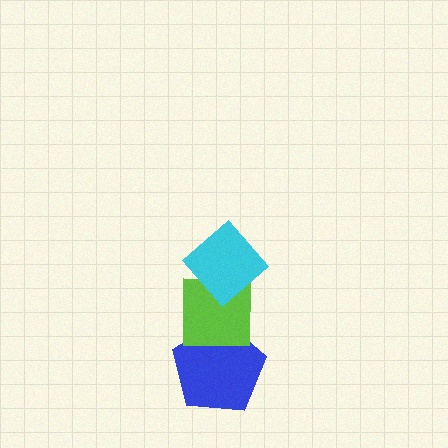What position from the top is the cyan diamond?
The cyan diamond is 1st from the top.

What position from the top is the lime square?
The lime square is 2nd from the top.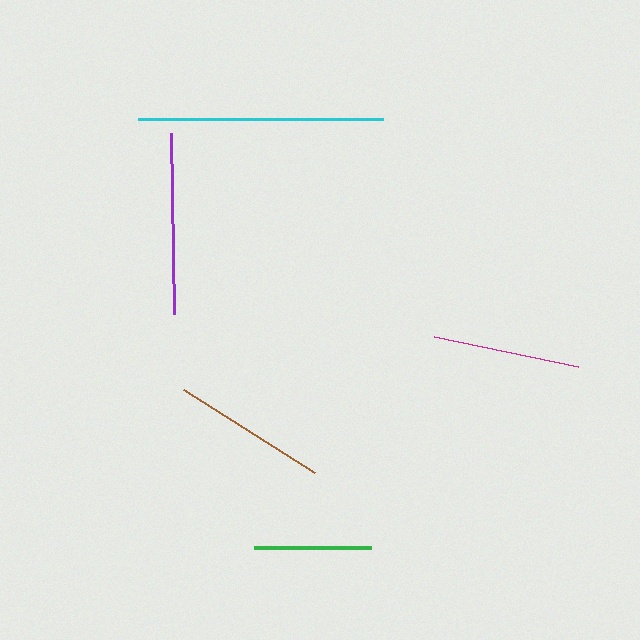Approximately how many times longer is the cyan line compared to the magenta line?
The cyan line is approximately 1.7 times the length of the magenta line.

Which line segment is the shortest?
The green line is the shortest at approximately 117 pixels.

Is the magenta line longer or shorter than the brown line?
The brown line is longer than the magenta line.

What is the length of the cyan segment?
The cyan segment is approximately 245 pixels long.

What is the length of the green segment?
The green segment is approximately 117 pixels long.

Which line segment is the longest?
The cyan line is the longest at approximately 245 pixels.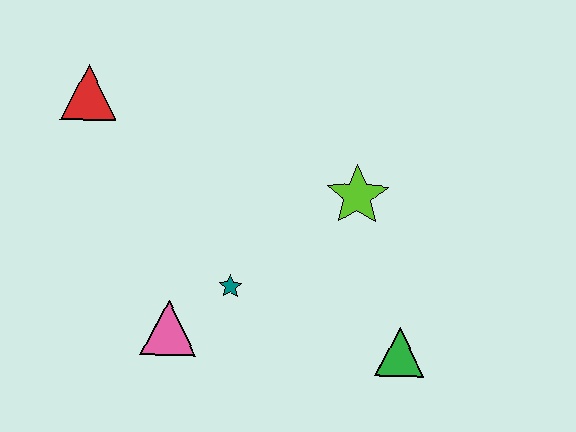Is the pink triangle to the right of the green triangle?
No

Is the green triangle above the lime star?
No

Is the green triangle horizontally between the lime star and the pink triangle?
No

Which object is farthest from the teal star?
The red triangle is farthest from the teal star.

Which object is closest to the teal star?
The pink triangle is closest to the teal star.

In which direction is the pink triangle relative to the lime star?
The pink triangle is to the left of the lime star.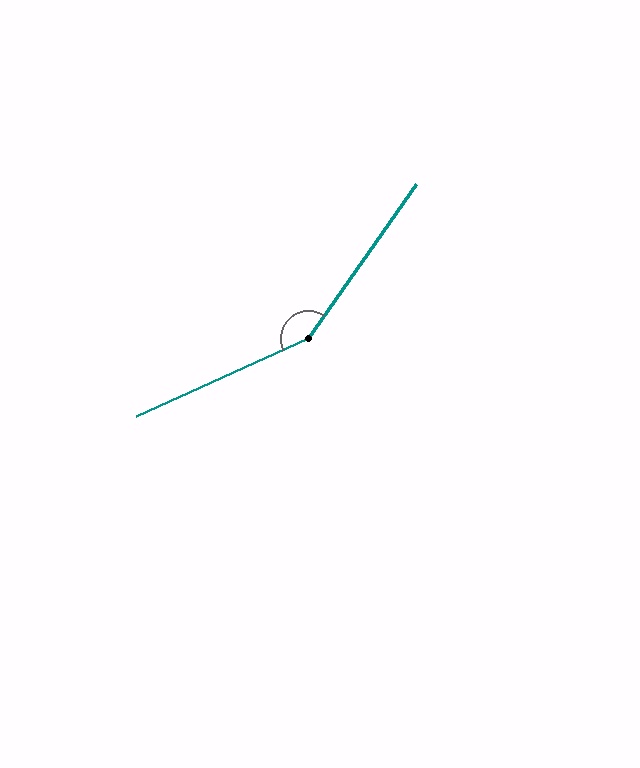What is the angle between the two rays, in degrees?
Approximately 149 degrees.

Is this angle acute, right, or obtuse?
It is obtuse.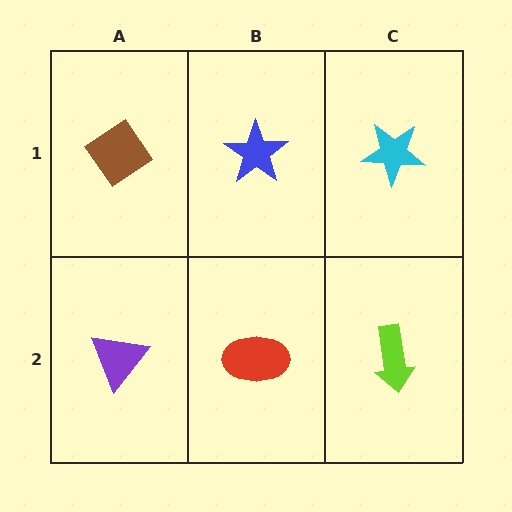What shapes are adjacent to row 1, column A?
A purple triangle (row 2, column A), a blue star (row 1, column B).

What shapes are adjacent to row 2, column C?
A cyan star (row 1, column C), a red ellipse (row 2, column B).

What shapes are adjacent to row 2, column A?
A brown diamond (row 1, column A), a red ellipse (row 2, column B).